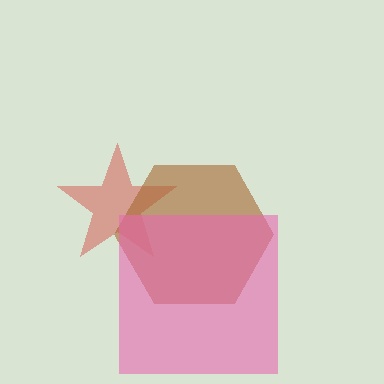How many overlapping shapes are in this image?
There are 3 overlapping shapes in the image.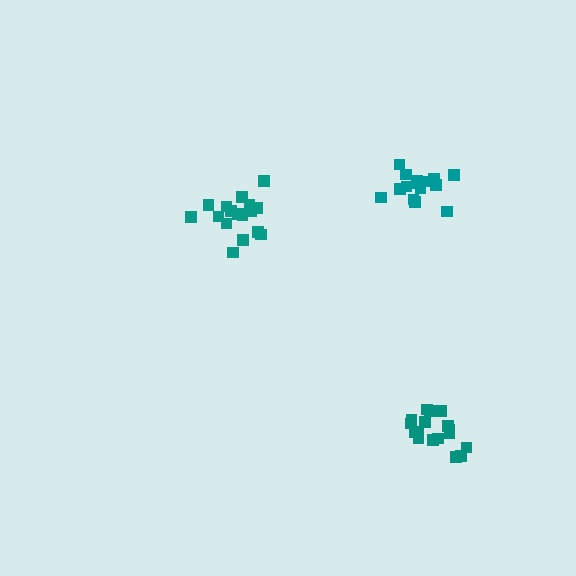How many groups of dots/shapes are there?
There are 3 groups.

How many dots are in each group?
Group 1: 17 dots, Group 2: 17 dots, Group 3: 15 dots (49 total).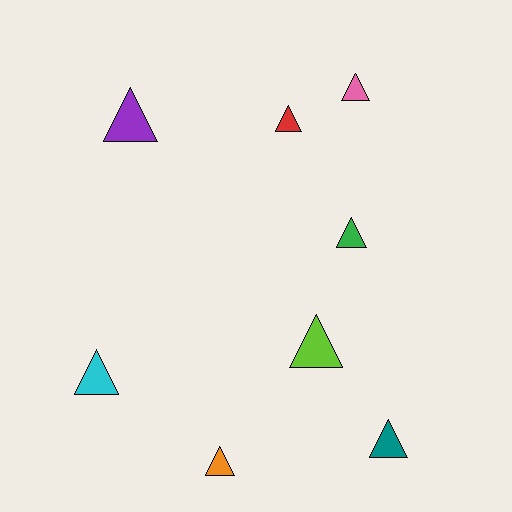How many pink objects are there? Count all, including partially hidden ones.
There is 1 pink object.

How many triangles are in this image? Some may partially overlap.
There are 8 triangles.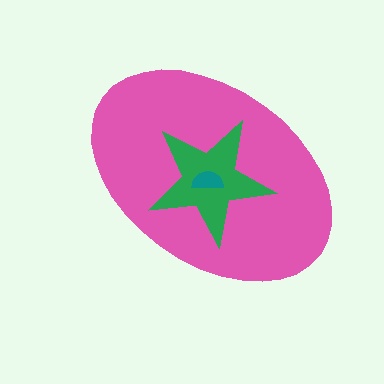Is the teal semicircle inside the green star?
Yes.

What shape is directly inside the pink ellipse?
The green star.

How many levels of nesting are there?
3.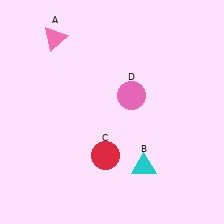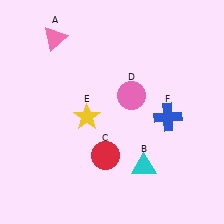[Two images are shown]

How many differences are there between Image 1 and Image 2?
There are 2 differences between the two images.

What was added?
A yellow star (E), a blue cross (F) were added in Image 2.